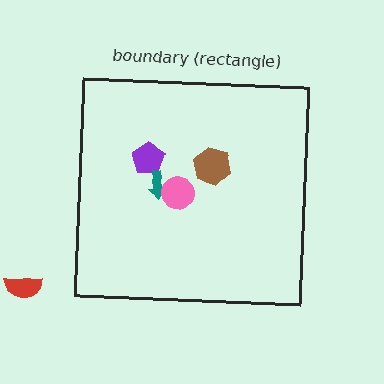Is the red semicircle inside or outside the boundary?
Outside.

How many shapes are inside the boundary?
4 inside, 1 outside.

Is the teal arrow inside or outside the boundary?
Inside.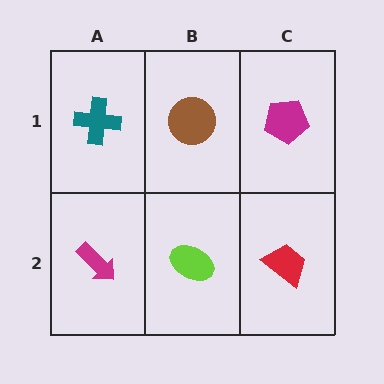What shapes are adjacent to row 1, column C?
A red trapezoid (row 2, column C), a brown circle (row 1, column B).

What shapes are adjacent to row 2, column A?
A teal cross (row 1, column A), a lime ellipse (row 2, column B).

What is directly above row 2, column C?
A magenta pentagon.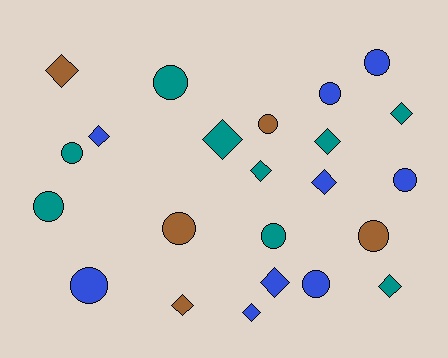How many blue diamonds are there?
There are 4 blue diamonds.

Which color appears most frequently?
Blue, with 9 objects.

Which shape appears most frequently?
Circle, with 12 objects.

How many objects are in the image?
There are 23 objects.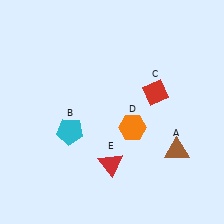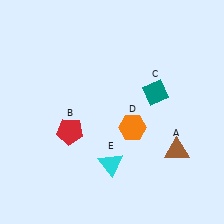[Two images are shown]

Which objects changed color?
B changed from cyan to red. C changed from red to teal. E changed from red to cyan.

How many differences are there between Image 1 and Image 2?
There are 3 differences between the two images.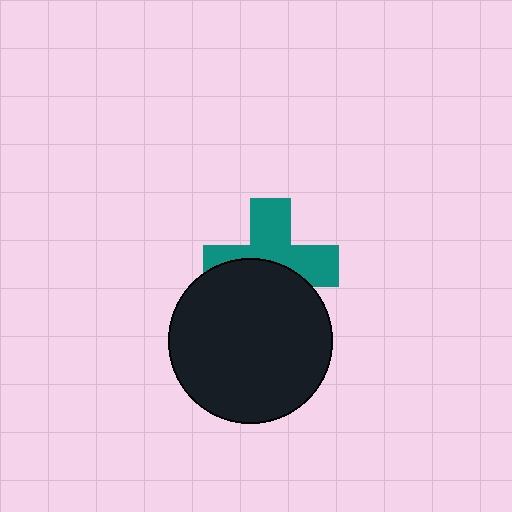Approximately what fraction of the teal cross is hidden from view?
Roughly 46% of the teal cross is hidden behind the black circle.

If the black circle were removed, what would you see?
You would see the complete teal cross.